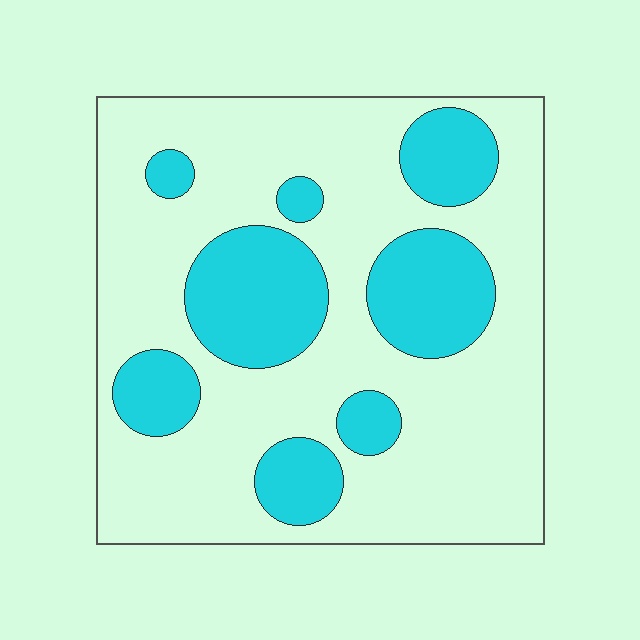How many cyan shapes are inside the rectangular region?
8.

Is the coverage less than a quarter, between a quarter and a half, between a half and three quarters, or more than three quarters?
Between a quarter and a half.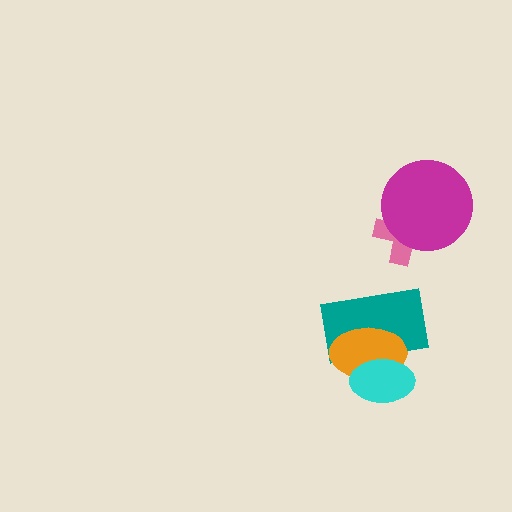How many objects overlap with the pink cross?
1 object overlaps with the pink cross.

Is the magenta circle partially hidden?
No, no other shape covers it.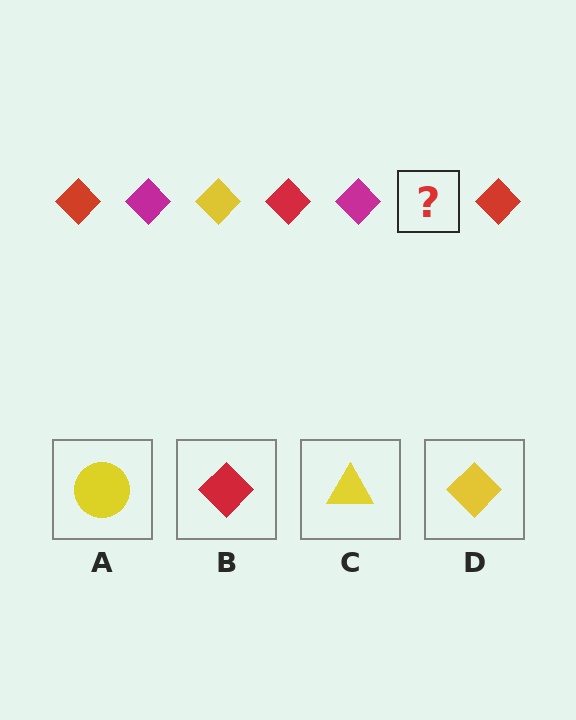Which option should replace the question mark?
Option D.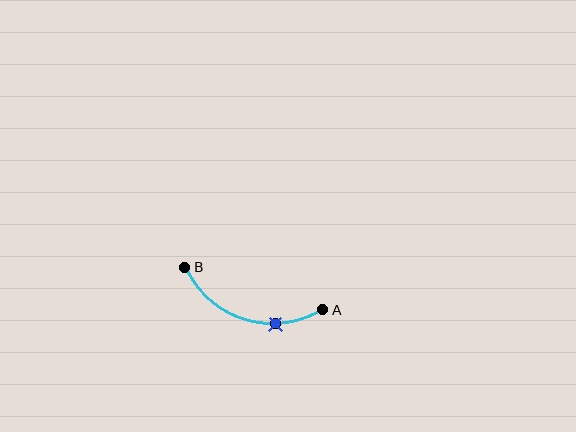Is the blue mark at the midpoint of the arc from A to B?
No. The blue mark lies on the arc but is closer to endpoint A. The arc midpoint would be at the point on the curve equidistant along the arc from both A and B.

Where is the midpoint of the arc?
The arc midpoint is the point on the curve farthest from the straight line joining A and B. It sits below that line.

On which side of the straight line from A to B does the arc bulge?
The arc bulges below the straight line connecting A and B.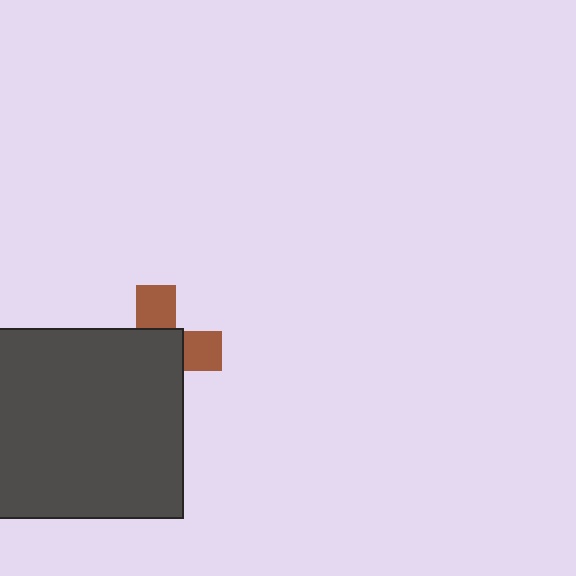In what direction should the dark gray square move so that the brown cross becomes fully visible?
The dark gray square should move toward the lower-left. That is the shortest direction to clear the overlap and leave the brown cross fully visible.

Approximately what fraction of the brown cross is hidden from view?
Roughly 64% of the brown cross is hidden behind the dark gray square.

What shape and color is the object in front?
The object in front is a dark gray square.